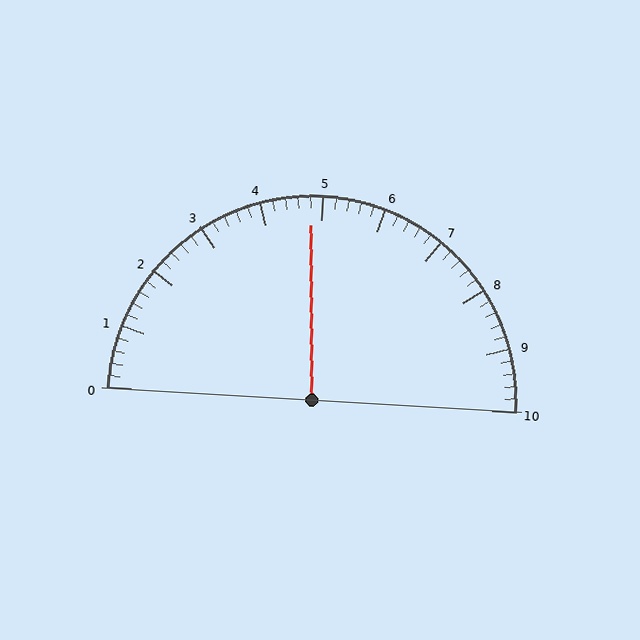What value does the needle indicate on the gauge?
The needle indicates approximately 4.8.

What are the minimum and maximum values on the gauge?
The gauge ranges from 0 to 10.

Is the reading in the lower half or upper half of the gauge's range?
The reading is in the lower half of the range (0 to 10).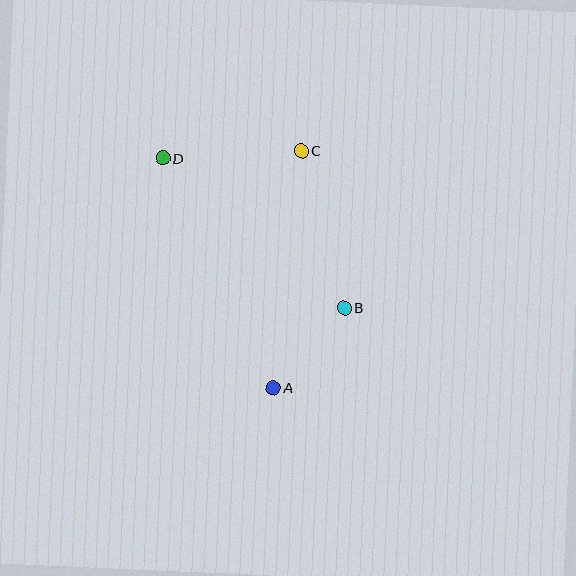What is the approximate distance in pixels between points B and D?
The distance between B and D is approximately 235 pixels.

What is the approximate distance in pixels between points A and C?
The distance between A and C is approximately 239 pixels.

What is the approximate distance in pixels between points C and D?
The distance between C and D is approximately 138 pixels.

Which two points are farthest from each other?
Points A and D are farthest from each other.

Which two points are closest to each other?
Points A and B are closest to each other.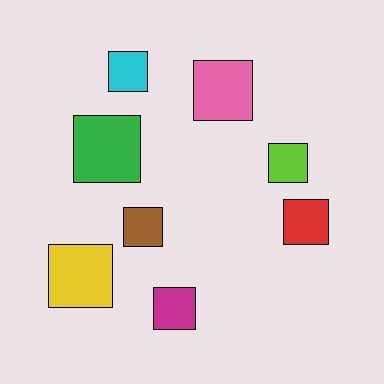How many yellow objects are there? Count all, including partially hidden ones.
There is 1 yellow object.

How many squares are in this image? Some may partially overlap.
There are 8 squares.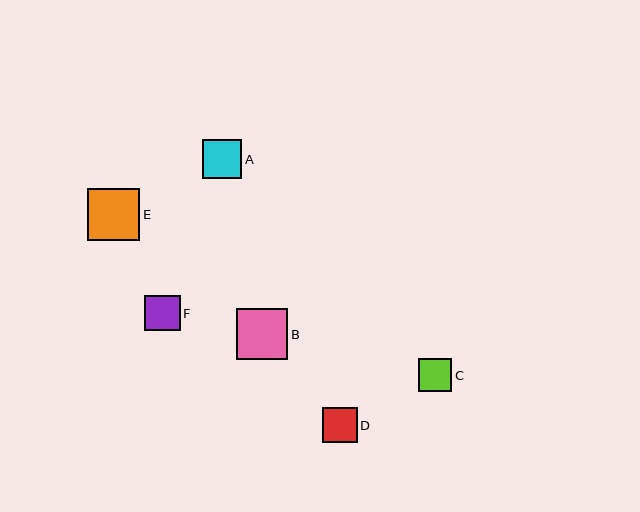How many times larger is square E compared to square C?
Square E is approximately 1.6 times the size of square C.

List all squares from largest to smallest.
From largest to smallest: E, B, A, F, D, C.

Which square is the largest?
Square E is the largest with a size of approximately 52 pixels.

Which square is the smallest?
Square C is the smallest with a size of approximately 34 pixels.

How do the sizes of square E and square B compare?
Square E and square B are approximately the same size.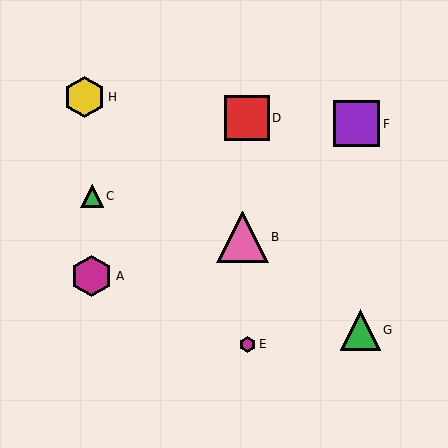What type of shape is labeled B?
Shape B is a pink triangle.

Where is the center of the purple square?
The center of the purple square is at (357, 124).